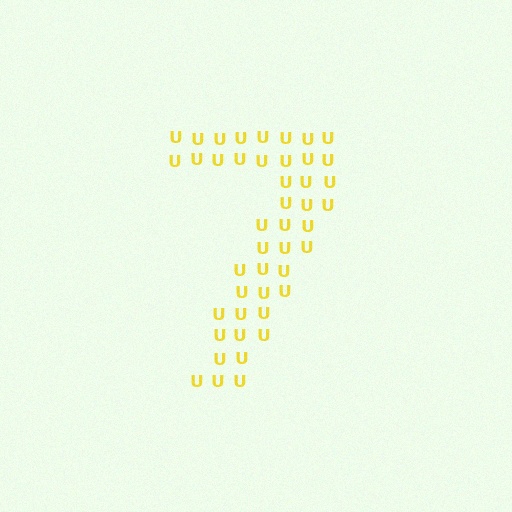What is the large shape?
The large shape is the digit 7.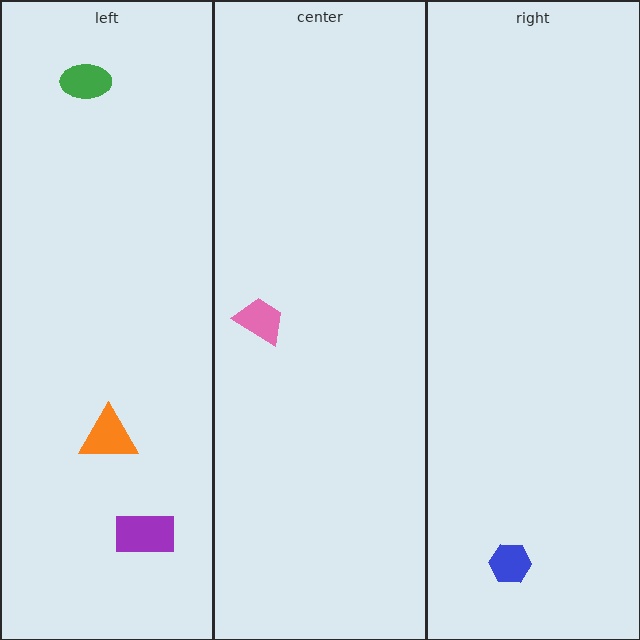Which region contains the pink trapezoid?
The center region.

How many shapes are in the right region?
1.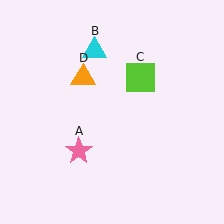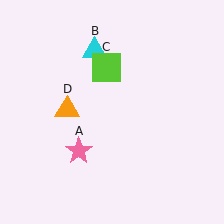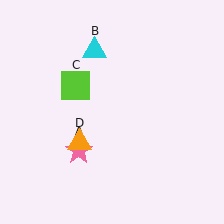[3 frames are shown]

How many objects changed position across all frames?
2 objects changed position: lime square (object C), orange triangle (object D).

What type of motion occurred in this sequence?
The lime square (object C), orange triangle (object D) rotated counterclockwise around the center of the scene.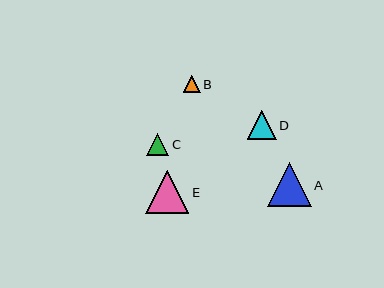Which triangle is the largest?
Triangle A is the largest with a size of approximately 43 pixels.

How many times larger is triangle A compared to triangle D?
Triangle A is approximately 1.5 times the size of triangle D.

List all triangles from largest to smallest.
From largest to smallest: A, E, D, C, B.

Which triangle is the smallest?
Triangle B is the smallest with a size of approximately 17 pixels.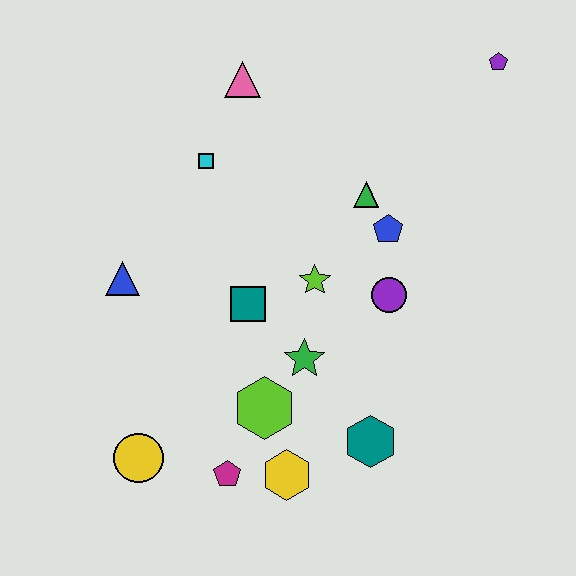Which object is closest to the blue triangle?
The teal square is closest to the blue triangle.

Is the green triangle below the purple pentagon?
Yes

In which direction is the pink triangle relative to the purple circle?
The pink triangle is above the purple circle.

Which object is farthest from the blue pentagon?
The yellow circle is farthest from the blue pentagon.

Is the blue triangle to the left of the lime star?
Yes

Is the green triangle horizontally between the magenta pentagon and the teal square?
No